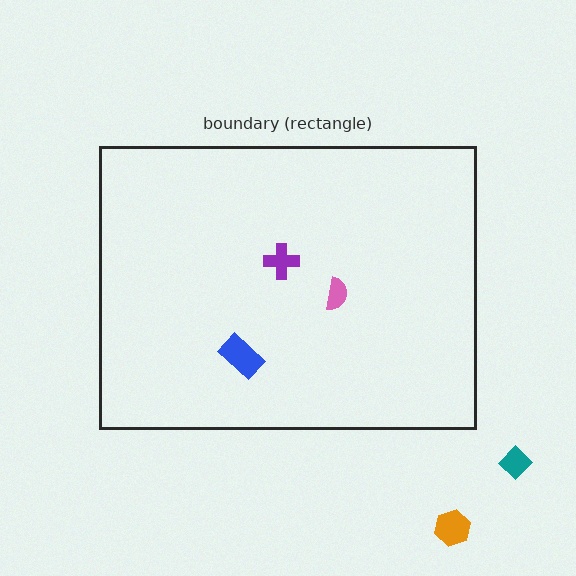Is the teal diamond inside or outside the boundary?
Outside.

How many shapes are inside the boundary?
3 inside, 2 outside.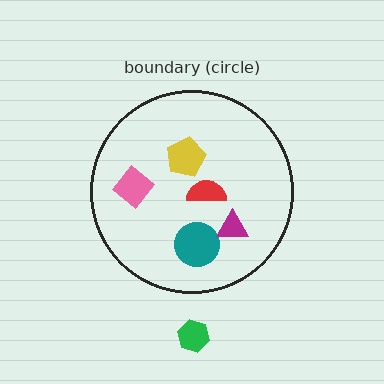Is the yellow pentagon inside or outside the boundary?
Inside.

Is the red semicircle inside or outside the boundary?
Inside.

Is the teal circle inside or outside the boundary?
Inside.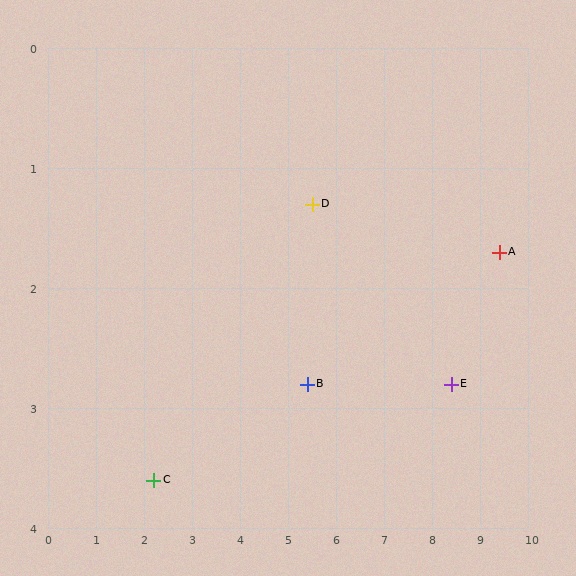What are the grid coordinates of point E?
Point E is at approximately (8.4, 2.8).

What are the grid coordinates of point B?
Point B is at approximately (5.4, 2.8).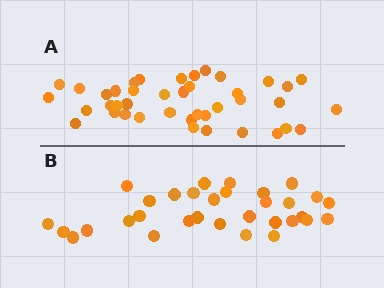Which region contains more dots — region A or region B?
Region A (the top region) has more dots.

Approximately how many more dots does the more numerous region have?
Region A has roughly 8 or so more dots than region B.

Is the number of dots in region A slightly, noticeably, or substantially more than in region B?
Region A has noticeably more, but not dramatically so. The ratio is roughly 1.3 to 1.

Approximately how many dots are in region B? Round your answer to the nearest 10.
About 30 dots. (The exact count is 32, which rounds to 30.)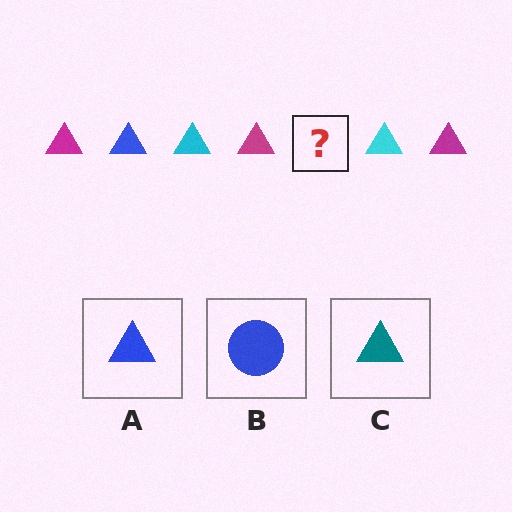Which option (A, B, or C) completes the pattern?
A.